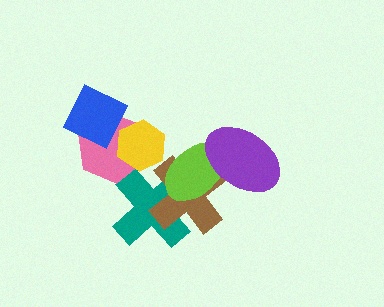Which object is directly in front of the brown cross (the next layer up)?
The lime ellipse is directly in front of the brown cross.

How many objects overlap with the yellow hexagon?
2 objects overlap with the yellow hexagon.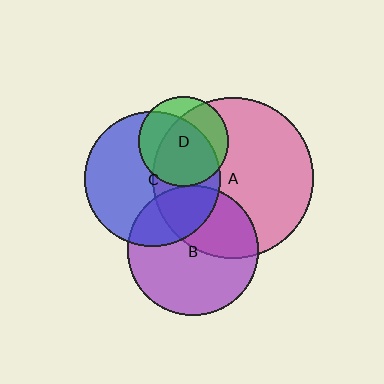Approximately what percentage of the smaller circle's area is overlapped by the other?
Approximately 40%.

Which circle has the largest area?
Circle A (pink).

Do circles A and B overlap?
Yes.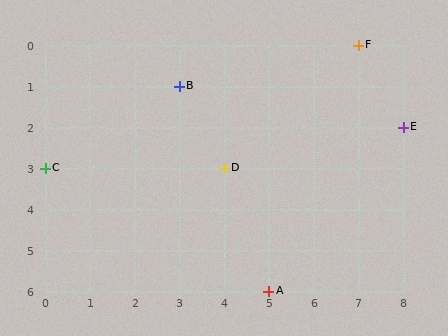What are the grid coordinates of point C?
Point C is at grid coordinates (0, 3).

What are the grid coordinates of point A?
Point A is at grid coordinates (5, 6).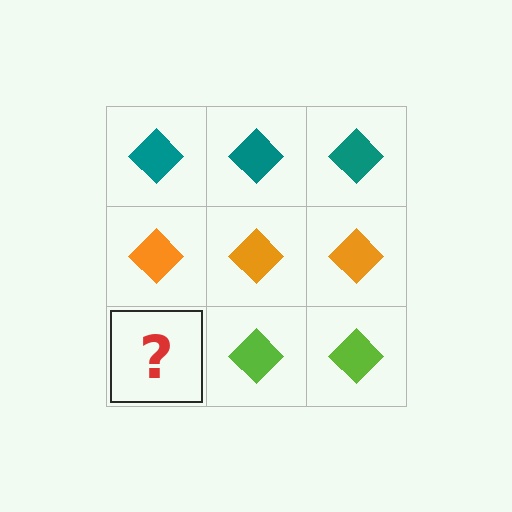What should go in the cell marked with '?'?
The missing cell should contain a lime diamond.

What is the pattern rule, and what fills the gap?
The rule is that each row has a consistent color. The gap should be filled with a lime diamond.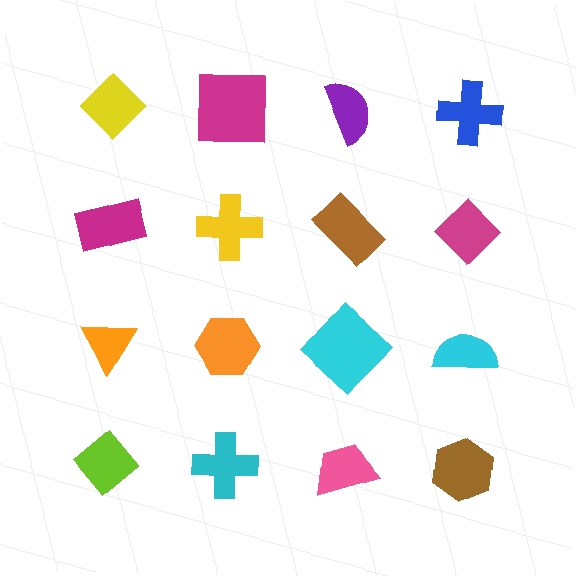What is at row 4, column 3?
A pink trapezoid.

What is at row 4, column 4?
A brown hexagon.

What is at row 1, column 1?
A yellow diamond.